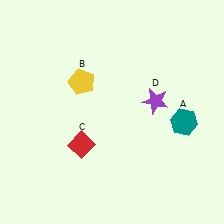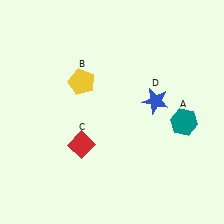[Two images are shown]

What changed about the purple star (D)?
In Image 1, D is purple. In Image 2, it changed to blue.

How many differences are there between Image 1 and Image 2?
There is 1 difference between the two images.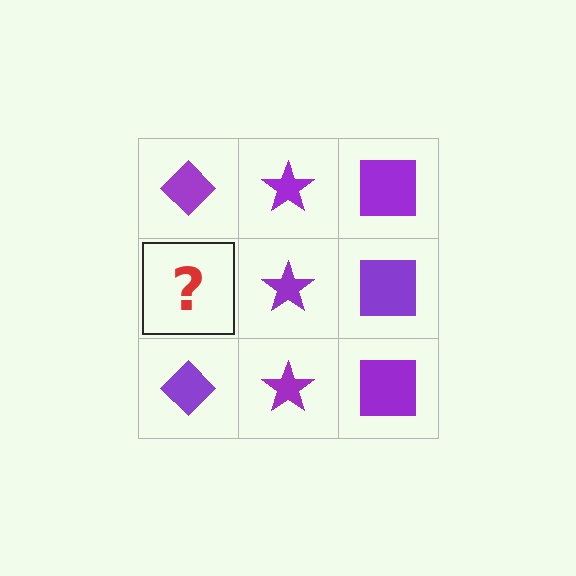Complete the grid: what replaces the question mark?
The question mark should be replaced with a purple diamond.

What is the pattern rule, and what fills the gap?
The rule is that each column has a consistent shape. The gap should be filled with a purple diamond.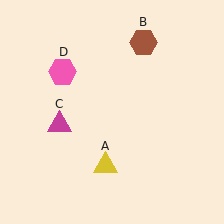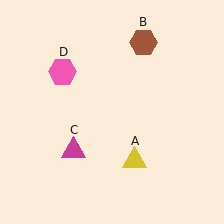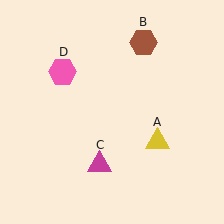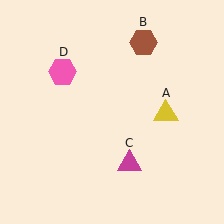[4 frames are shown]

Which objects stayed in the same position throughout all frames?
Brown hexagon (object B) and pink hexagon (object D) remained stationary.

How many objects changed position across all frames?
2 objects changed position: yellow triangle (object A), magenta triangle (object C).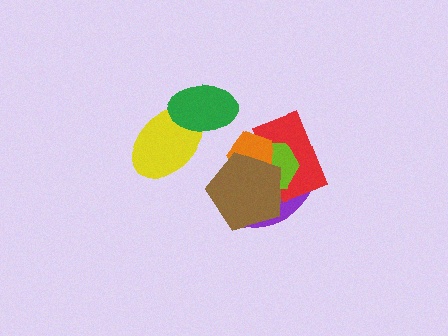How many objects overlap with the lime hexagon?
4 objects overlap with the lime hexagon.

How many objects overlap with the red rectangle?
4 objects overlap with the red rectangle.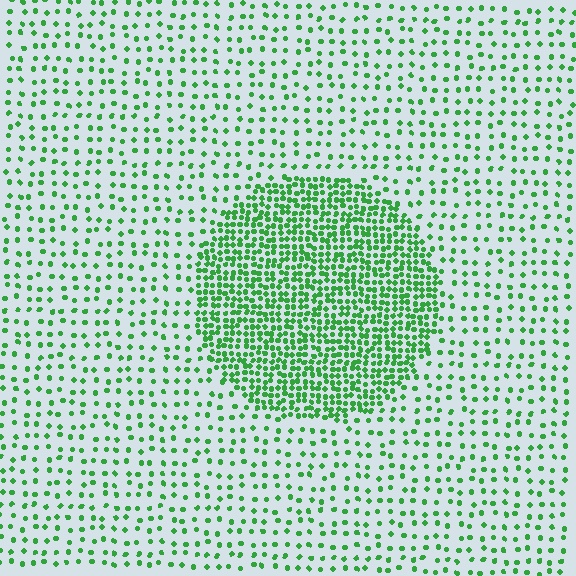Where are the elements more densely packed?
The elements are more densely packed inside the circle boundary.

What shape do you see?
I see a circle.